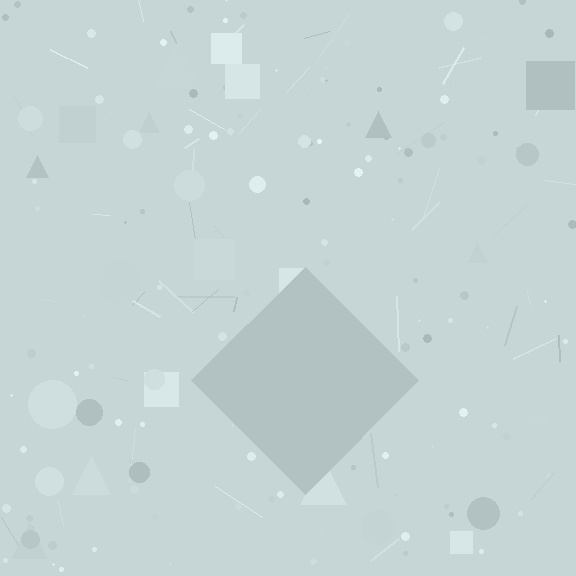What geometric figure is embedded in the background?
A diamond is embedded in the background.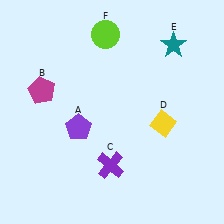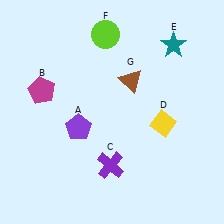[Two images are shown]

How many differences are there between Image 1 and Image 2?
There is 1 difference between the two images.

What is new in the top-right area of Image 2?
A brown triangle (G) was added in the top-right area of Image 2.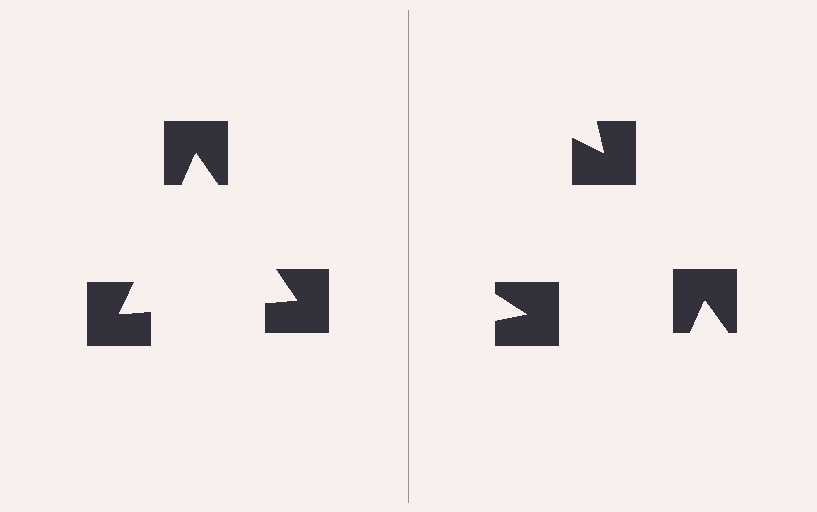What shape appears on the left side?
An illusory triangle.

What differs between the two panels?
The notched squares are positioned identically on both sides; only the wedge orientations differ. On the left they align to a triangle; on the right they are misaligned.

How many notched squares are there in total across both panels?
6 — 3 on each side.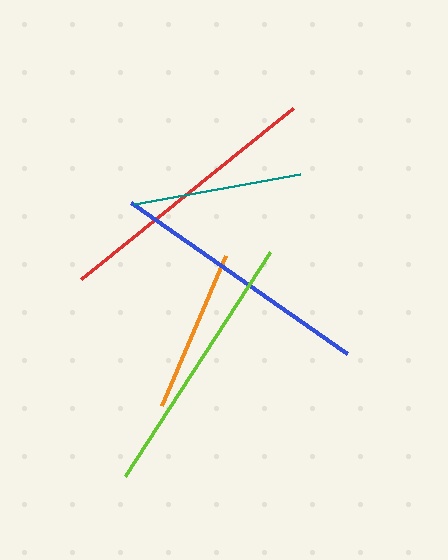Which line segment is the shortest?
The orange line is the shortest at approximately 162 pixels.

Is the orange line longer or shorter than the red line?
The red line is longer than the orange line.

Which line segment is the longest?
The red line is the longest at approximately 272 pixels.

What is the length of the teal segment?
The teal segment is approximately 169 pixels long.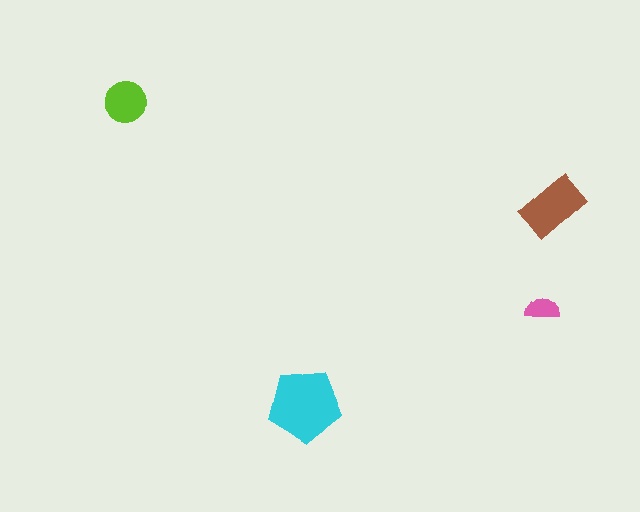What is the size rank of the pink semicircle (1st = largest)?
4th.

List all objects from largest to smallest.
The cyan pentagon, the brown rectangle, the lime circle, the pink semicircle.